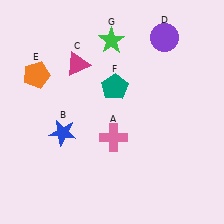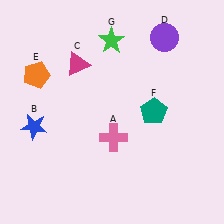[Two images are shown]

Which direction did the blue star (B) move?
The blue star (B) moved left.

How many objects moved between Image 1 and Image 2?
2 objects moved between the two images.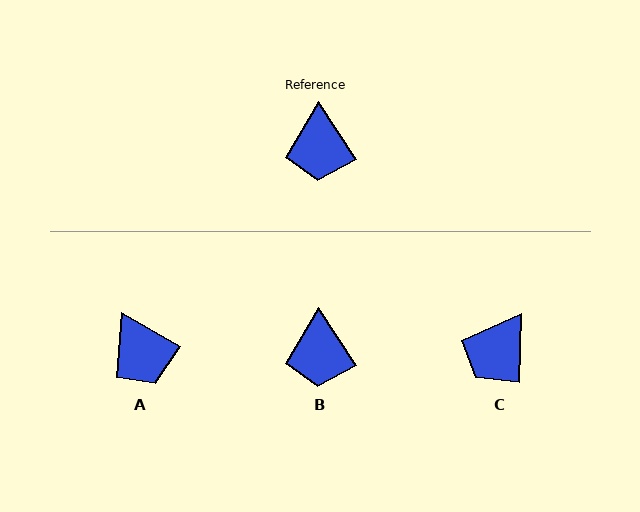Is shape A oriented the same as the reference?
No, it is off by about 27 degrees.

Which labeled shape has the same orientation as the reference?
B.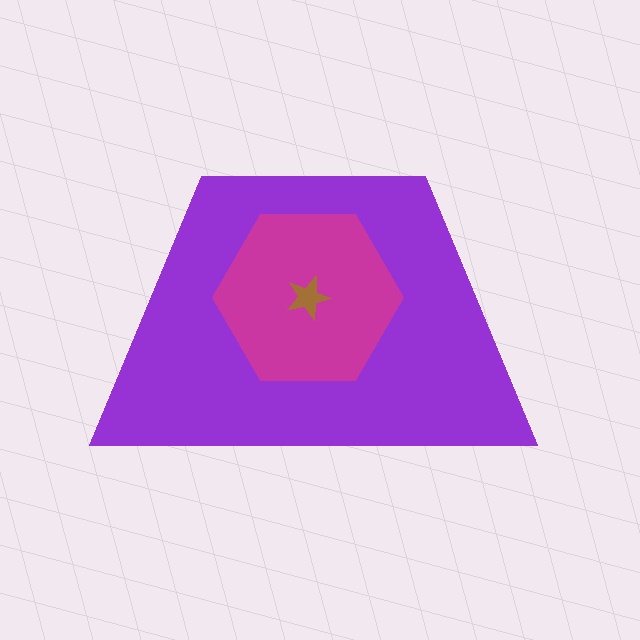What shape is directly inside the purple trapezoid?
The magenta hexagon.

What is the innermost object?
The brown star.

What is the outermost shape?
The purple trapezoid.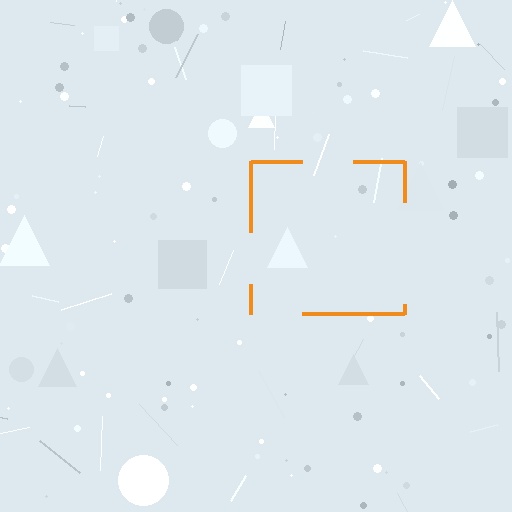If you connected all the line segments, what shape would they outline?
They would outline a square.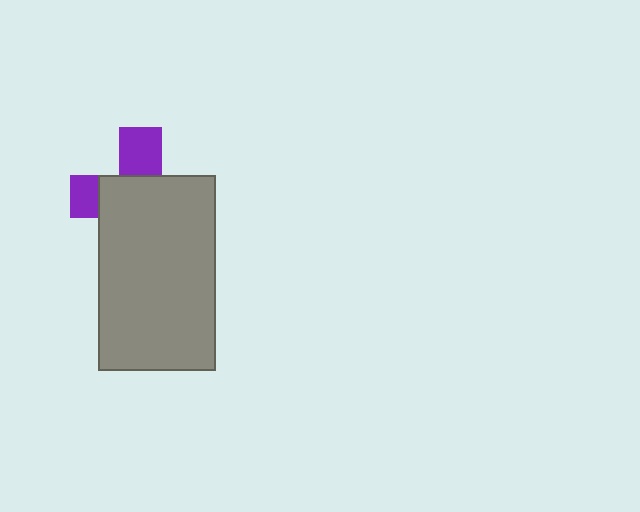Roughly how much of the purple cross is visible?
A small part of it is visible (roughly 32%).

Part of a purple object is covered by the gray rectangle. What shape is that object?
It is a cross.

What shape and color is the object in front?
The object in front is a gray rectangle.